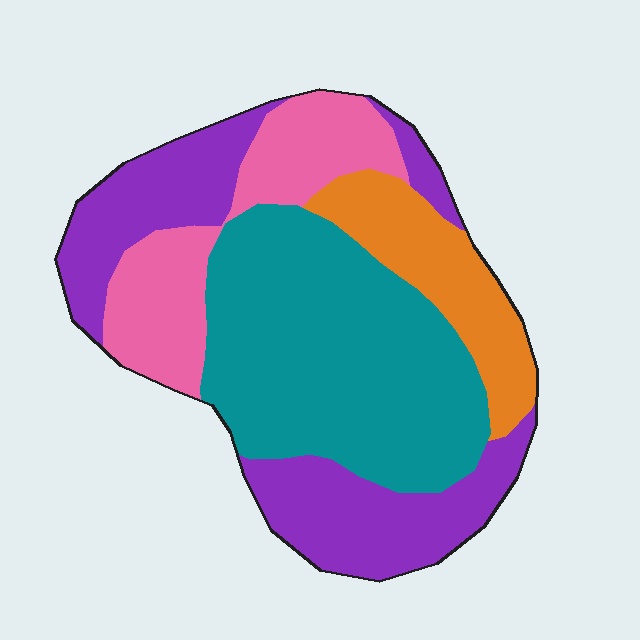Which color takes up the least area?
Orange, at roughly 15%.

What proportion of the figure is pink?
Pink covers roughly 20% of the figure.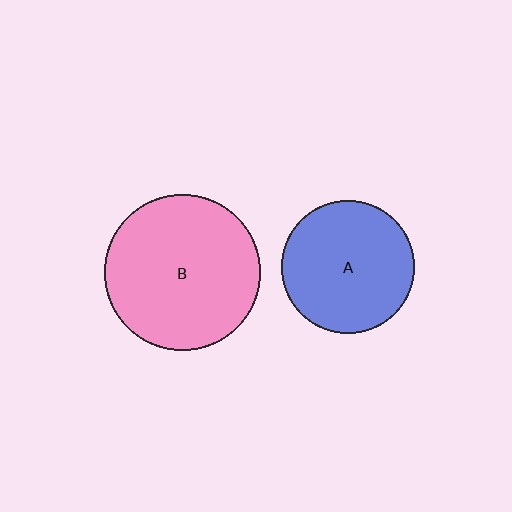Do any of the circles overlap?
No, none of the circles overlap.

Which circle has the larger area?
Circle B (pink).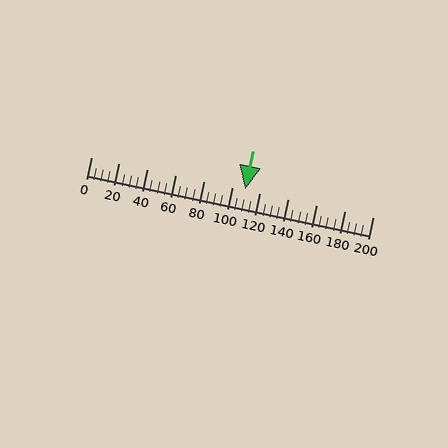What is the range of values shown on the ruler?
The ruler shows values from 0 to 200.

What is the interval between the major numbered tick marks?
The major tick marks are spaced 20 units apart.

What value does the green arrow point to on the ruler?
The green arrow points to approximately 109.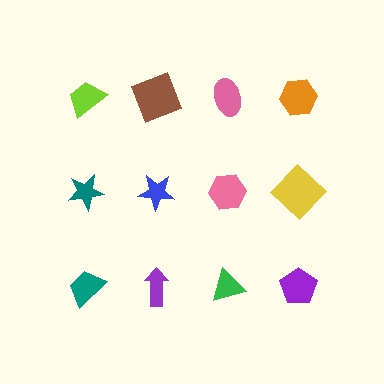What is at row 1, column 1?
A lime trapezoid.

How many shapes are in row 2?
4 shapes.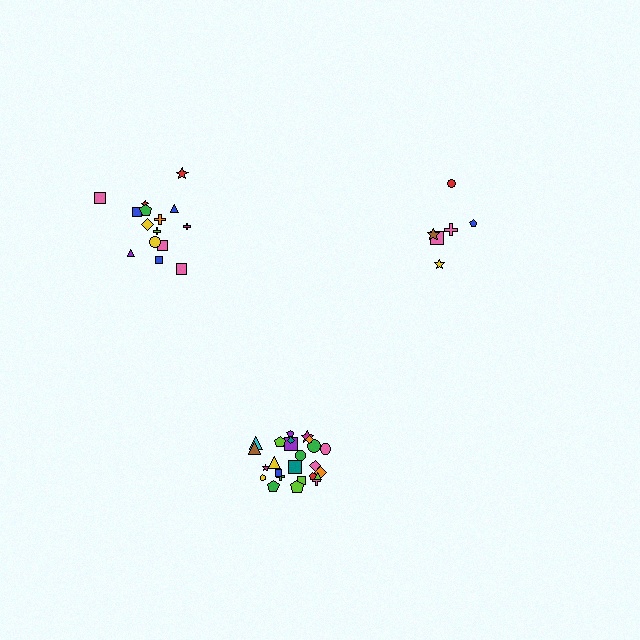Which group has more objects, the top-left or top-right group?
The top-left group.